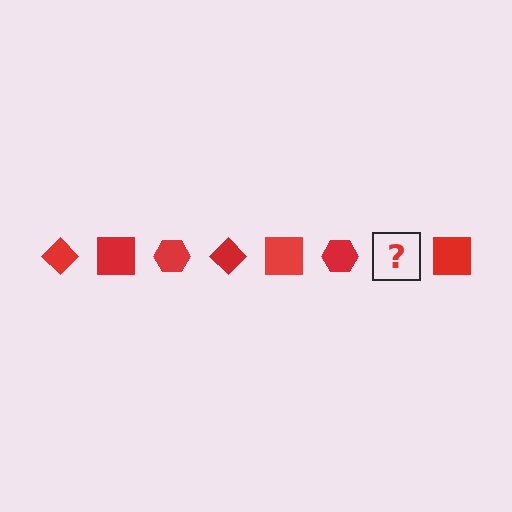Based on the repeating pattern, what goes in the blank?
The blank should be a red diamond.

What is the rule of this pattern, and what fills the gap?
The rule is that the pattern cycles through diamond, square, hexagon shapes in red. The gap should be filled with a red diamond.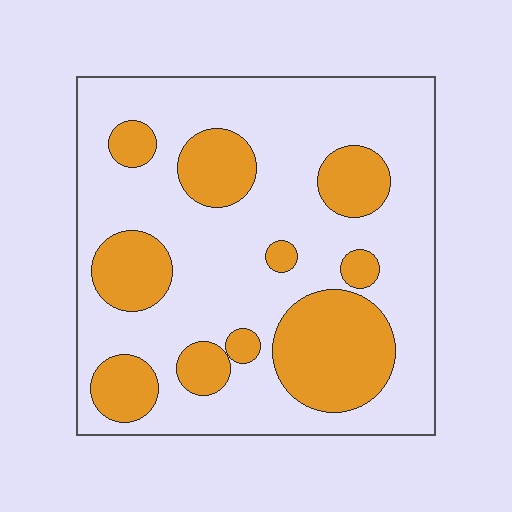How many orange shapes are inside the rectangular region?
10.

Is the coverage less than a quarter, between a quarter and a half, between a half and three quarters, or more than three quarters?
Between a quarter and a half.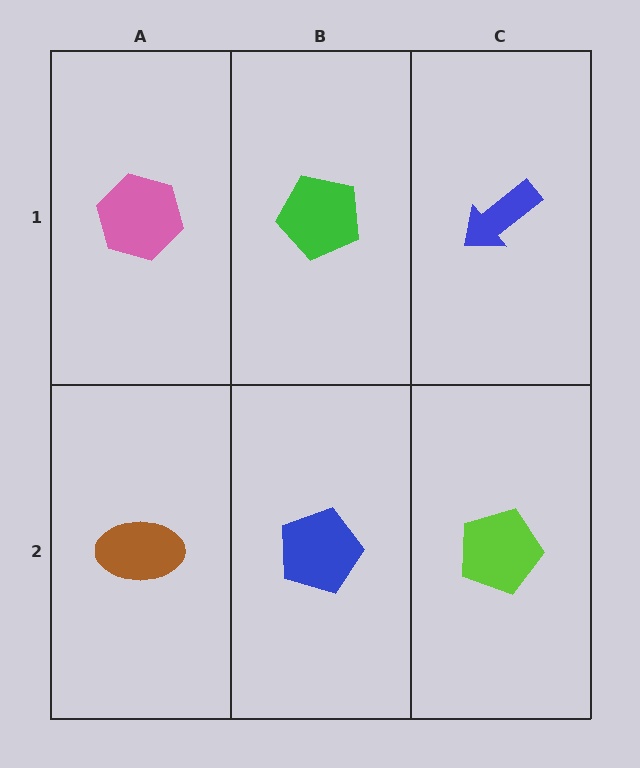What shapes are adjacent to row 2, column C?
A blue arrow (row 1, column C), a blue pentagon (row 2, column B).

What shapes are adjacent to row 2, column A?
A pink hexagon (row 1, column A), a blue pentagon (row 2, column B).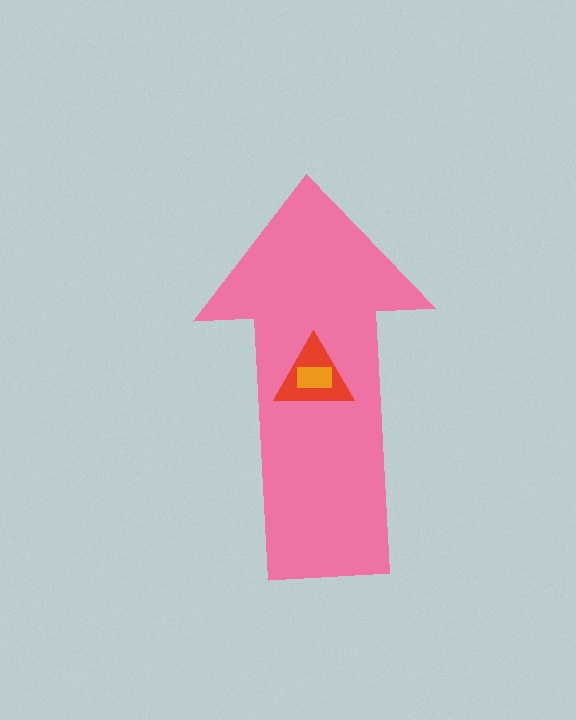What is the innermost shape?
The orange rectangle.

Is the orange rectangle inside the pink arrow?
Yes.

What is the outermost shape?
The pink arrow.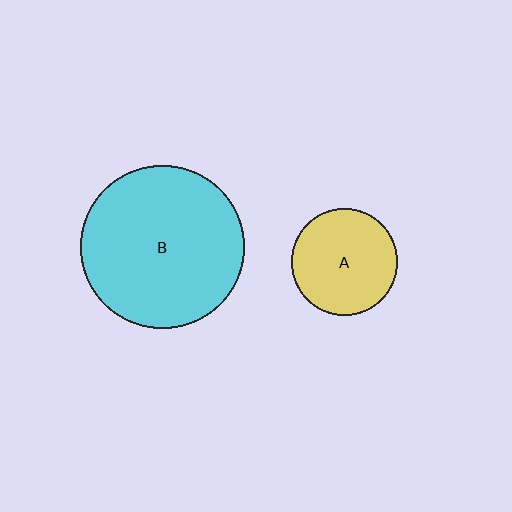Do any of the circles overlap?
No, none of the circles overlap.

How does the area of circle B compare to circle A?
Approximately 2.4 times.